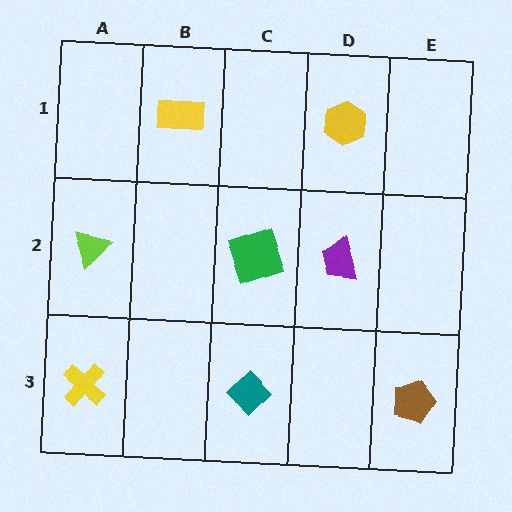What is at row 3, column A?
A yellow cross.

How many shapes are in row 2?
3 shapes.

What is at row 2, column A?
A lime triangle.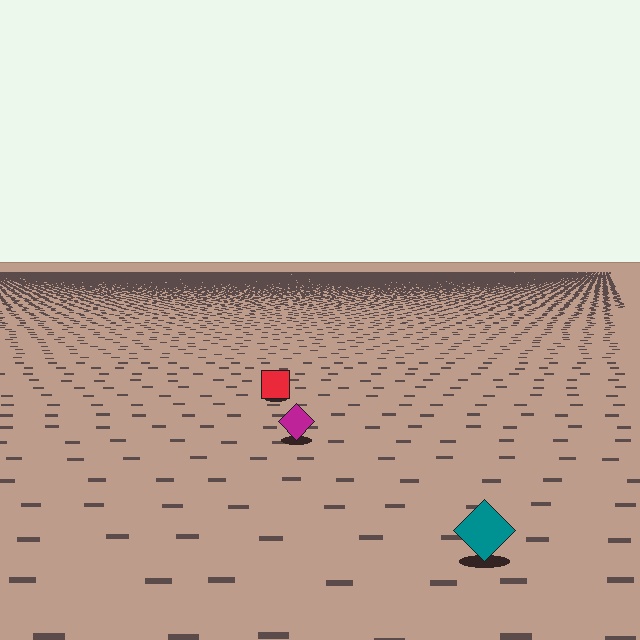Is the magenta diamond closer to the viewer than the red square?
Yes. The magenta diamond is closer — you can tell from the texture gradient: the ground texture is coarser near it.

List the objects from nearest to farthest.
From nearest to farthest: the teal diamond, the magenta diamond, the red square.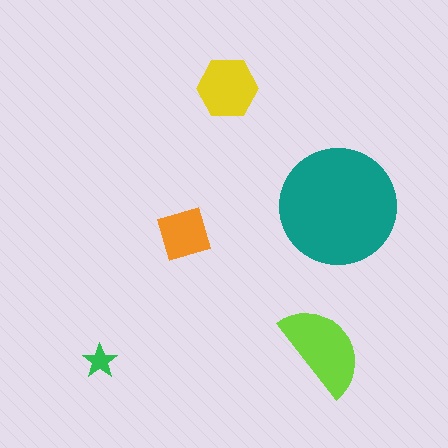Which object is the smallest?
The green star.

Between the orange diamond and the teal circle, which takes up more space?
The teal circle.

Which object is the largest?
The teal circle.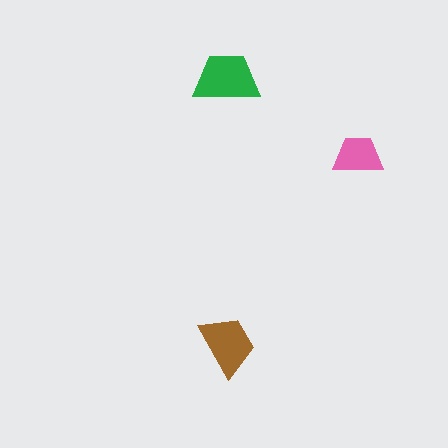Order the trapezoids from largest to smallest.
the green one, the brown one, the pink one.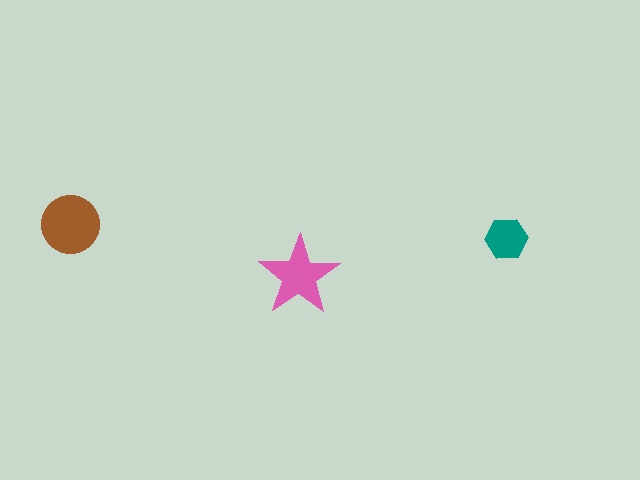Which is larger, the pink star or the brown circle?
The brown circle.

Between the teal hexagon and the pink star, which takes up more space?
The pink star.